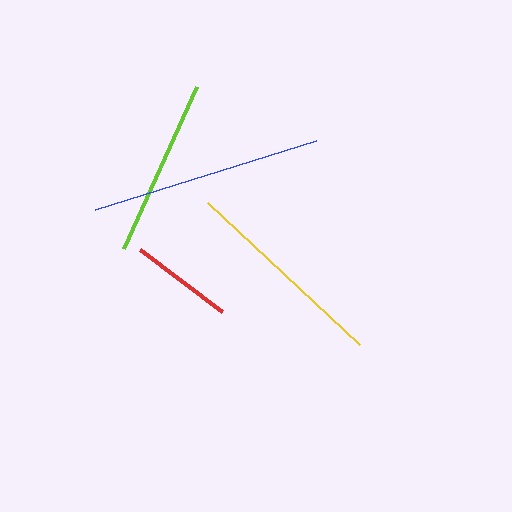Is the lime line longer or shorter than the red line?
The lime line is longer than the red line.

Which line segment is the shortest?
The red line is the shortest at approximately 103 pixels.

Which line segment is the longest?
The blue line is the longest at approximately 231 pixels.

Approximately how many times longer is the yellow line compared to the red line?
The yellow line is approximately 2.0 times the length of the red line.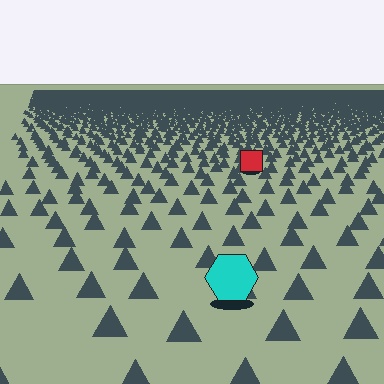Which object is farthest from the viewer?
The red square is farthest from the viewer. It appears smaller and the ground texture around it is denser.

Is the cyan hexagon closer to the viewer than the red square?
Yes. The cyan hexagon is closer — you can tell from the texture gradient: the ground texture is coarser near it.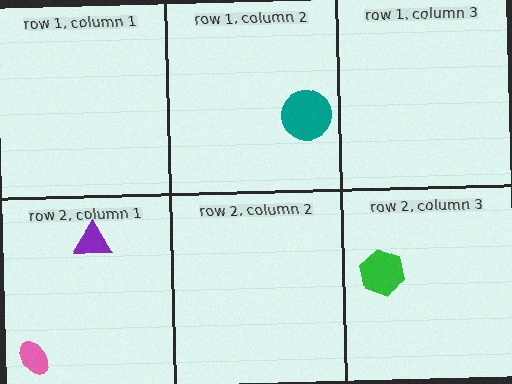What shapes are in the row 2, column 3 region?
The green hexagon.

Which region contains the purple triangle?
The row 2, column 1 region.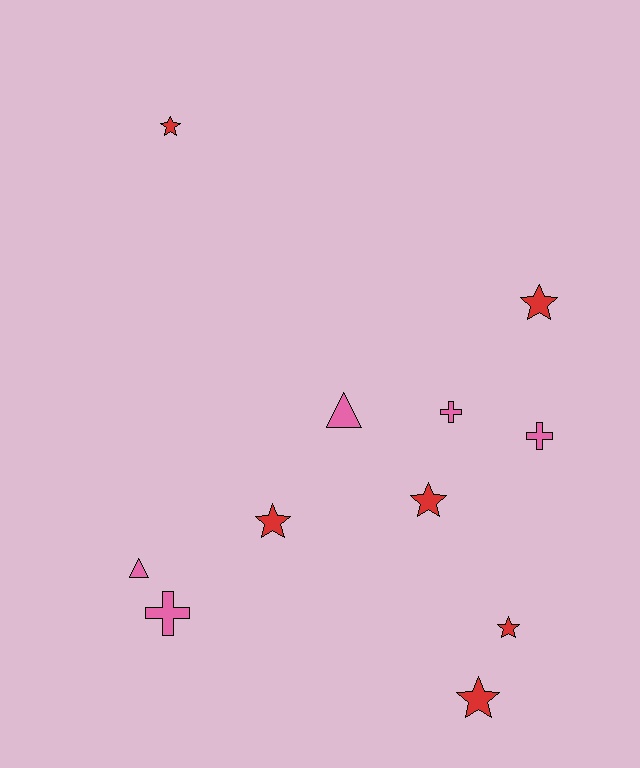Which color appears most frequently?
Red, with 6 objects.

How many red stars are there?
There are 6 red stars.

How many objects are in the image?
There are 11 objects.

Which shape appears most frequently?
Star, with 6 objects.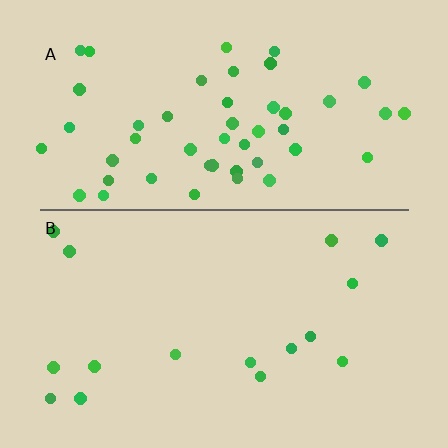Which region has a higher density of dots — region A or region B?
A (the top).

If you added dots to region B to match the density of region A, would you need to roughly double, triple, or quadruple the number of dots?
Approximately triple.